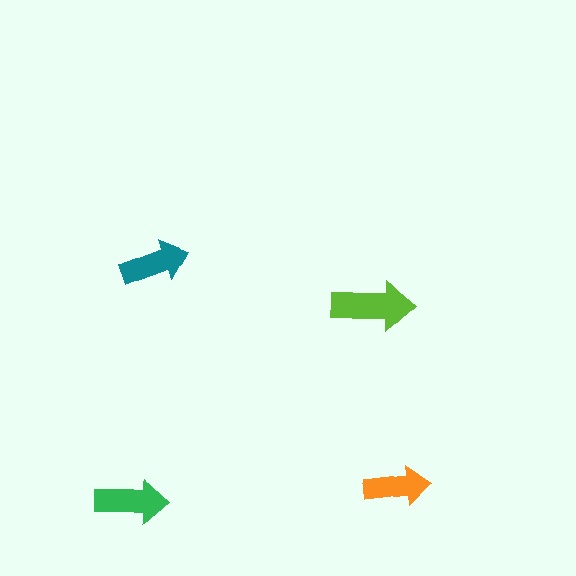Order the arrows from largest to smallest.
the lime one, the green one, the teal one, the orange one.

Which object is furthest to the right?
The orange arrow is rightmost.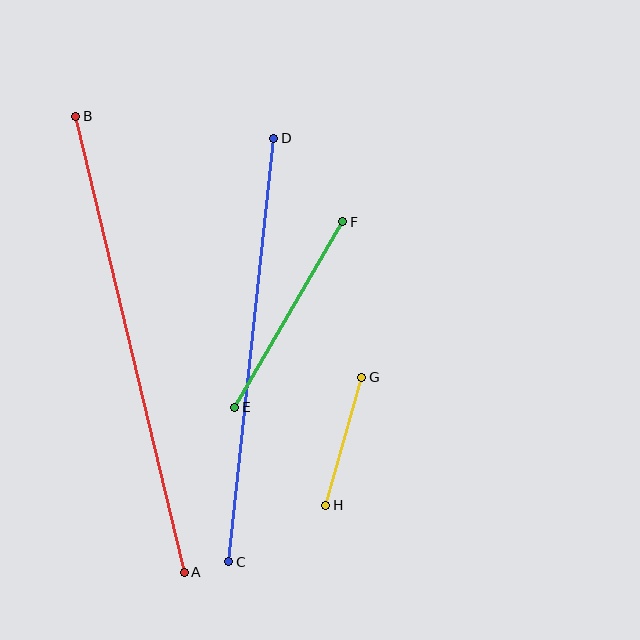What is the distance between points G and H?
The distance is approximately 133 pixels.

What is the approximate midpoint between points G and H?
The midpoint is at approximately (344, 441) pixels.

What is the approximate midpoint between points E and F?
The midpoint is at approximately (289, 314) pixels.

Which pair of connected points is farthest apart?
Points A and B are farthest apart.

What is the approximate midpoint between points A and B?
The midpoint is at approximately (130, 344) pixels.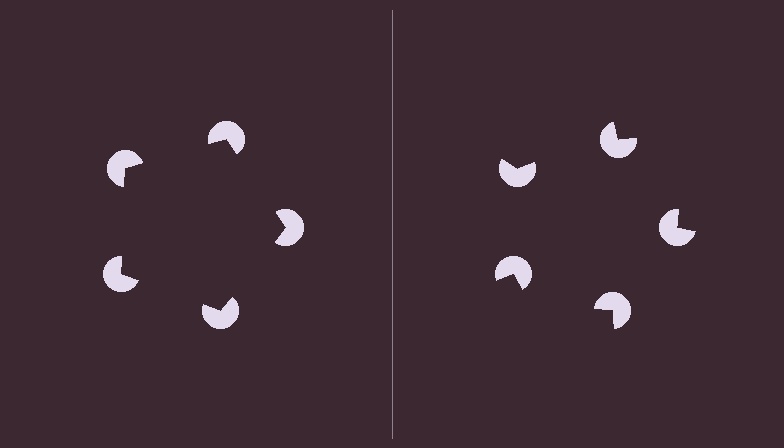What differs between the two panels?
The pac-man discs are positioned identically on both sides; only the wedge orientations differ. On the left they align to a pentagon; on the right they are misaligned.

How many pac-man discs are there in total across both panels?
10 — 5 on each side.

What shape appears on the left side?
An illusory pentagon.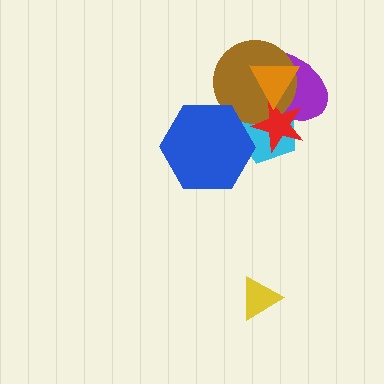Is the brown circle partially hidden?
Yes, it is partially covered by another shape.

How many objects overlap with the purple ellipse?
4 objects overlap with the purple ellipse.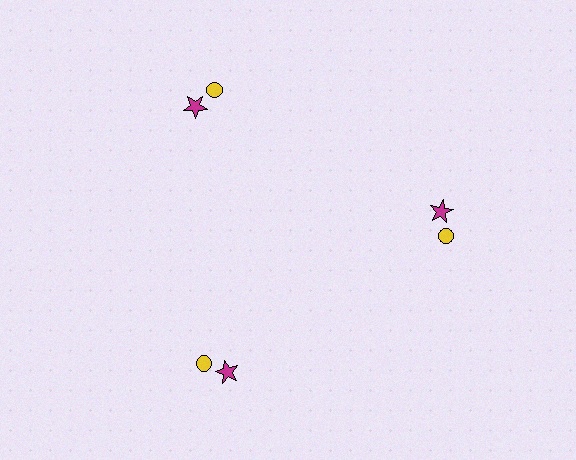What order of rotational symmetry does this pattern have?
This pattern has 3-fold rotational symmetry.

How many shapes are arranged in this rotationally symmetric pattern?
There are 6 shapes, arranged in 3 groups of 2.